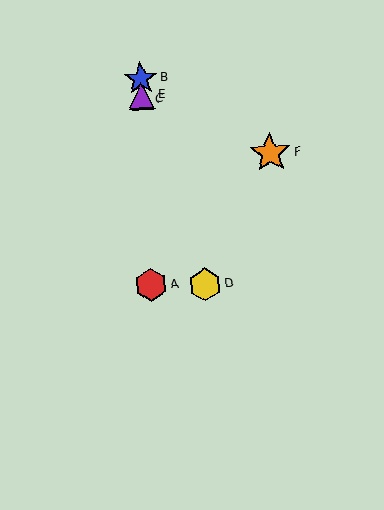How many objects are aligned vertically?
4 objects (A, B, C, E) are aligned vertically.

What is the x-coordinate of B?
Object B is at x≈141.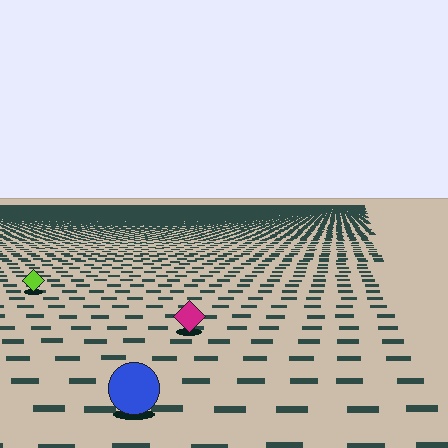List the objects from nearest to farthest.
From nearest to farthest: the blue circle, the magenta diamond, the lime diamond.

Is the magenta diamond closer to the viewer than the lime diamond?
Yes. The magenta diamond is closer — you can tell from the texture gradient: the ground texture is coarser near it.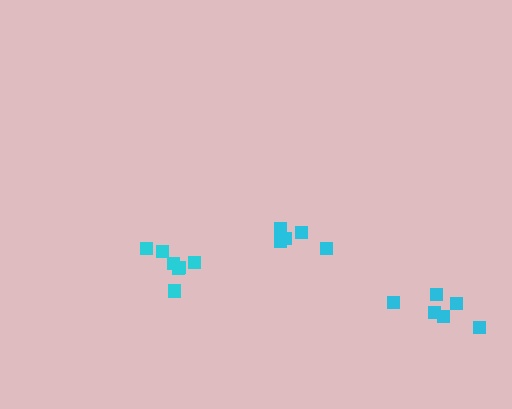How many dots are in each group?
Group 1: 6 dots, Group 2: 7 dots, Group 3: 6 dots (19 total).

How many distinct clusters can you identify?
There are 3 distinct clusters.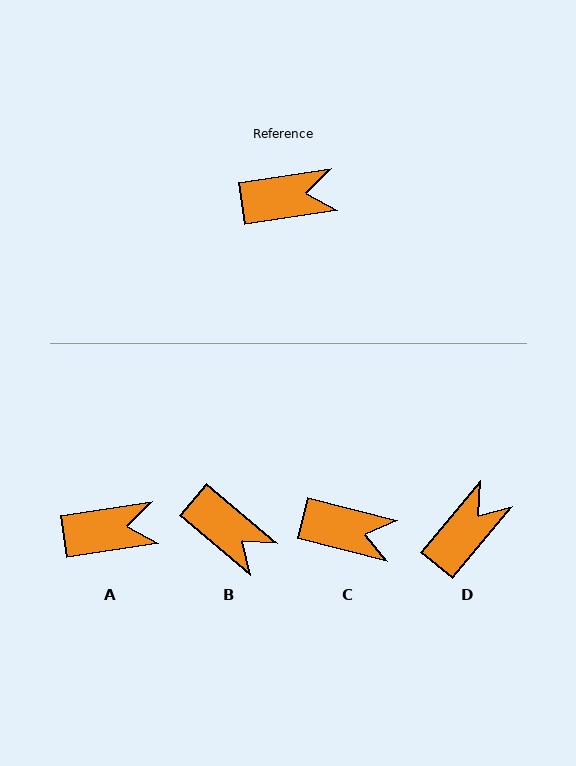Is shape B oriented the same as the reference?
No, it is off by about 49 degrees.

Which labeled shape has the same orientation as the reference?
A.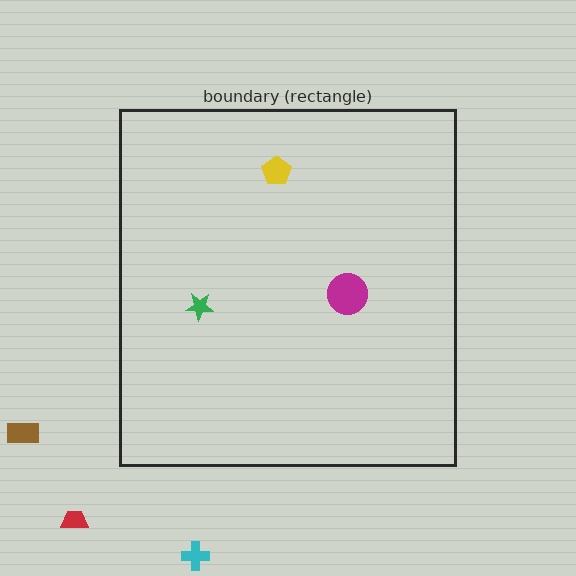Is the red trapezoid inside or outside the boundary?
Outside.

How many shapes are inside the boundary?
3 inside, 3 outside.